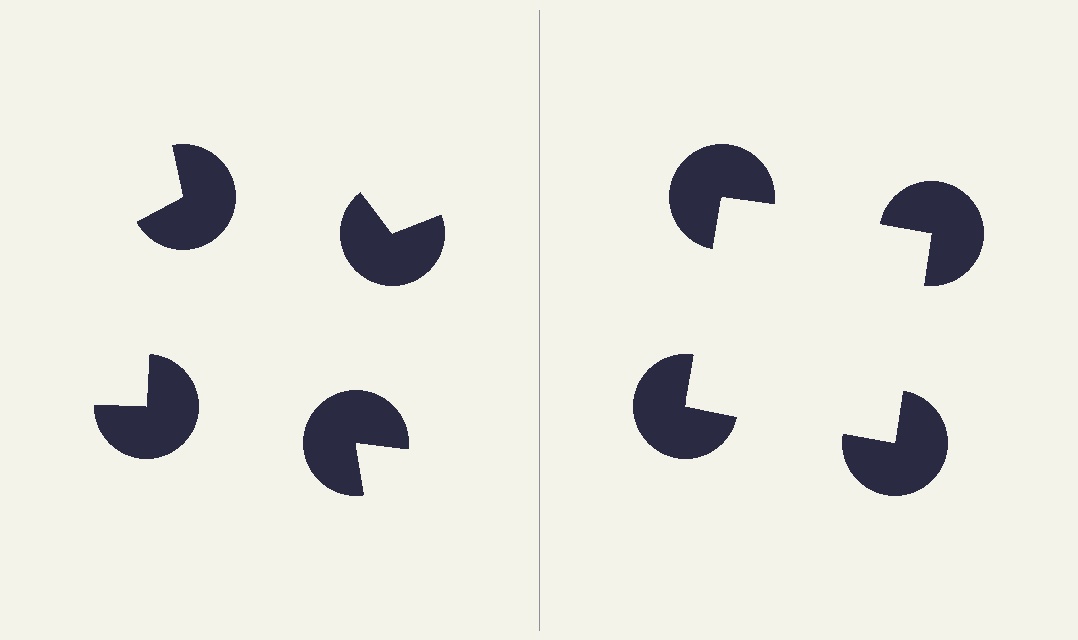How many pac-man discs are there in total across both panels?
8 — 4 on each side.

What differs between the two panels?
The pac-man discs are positioned identically on both sides; only the wedge orientations differ. On the right they align to a square; on the left they are misaligned.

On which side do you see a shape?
An illusory square appears on the right side. On the left side the wedge cuts are rotated, so no coherent shape forms.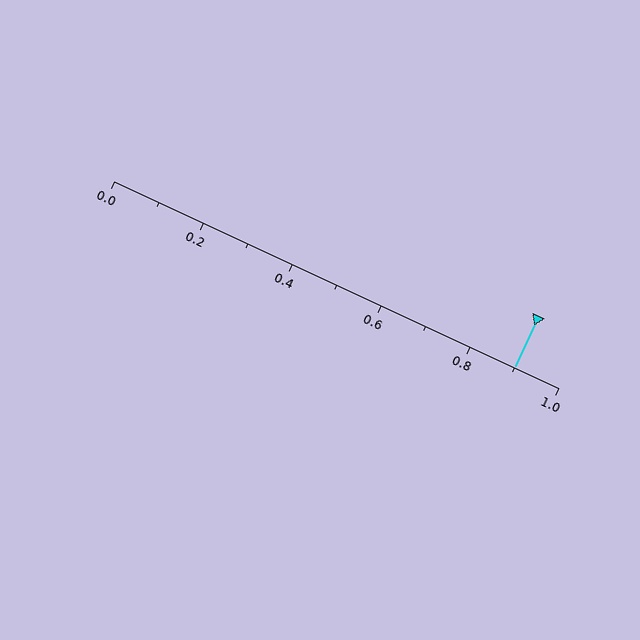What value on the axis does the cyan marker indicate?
The marker indicates approximately 0.9.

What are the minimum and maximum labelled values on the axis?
The axis runs from 0.0 to 1.0.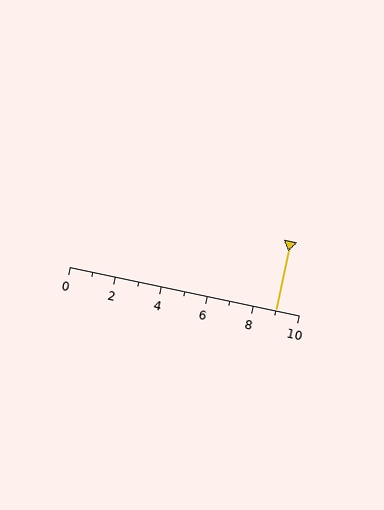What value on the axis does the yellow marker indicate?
The marker indicates approximately 9.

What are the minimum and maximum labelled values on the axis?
The axis runs from 0 to 10.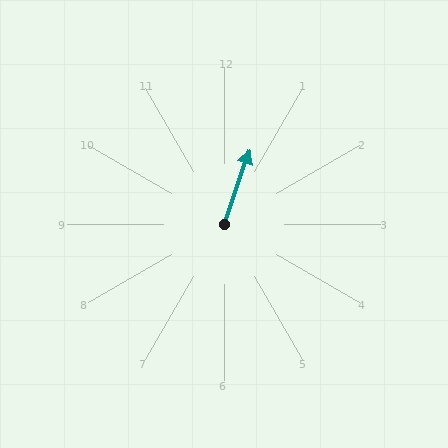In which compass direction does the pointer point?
North.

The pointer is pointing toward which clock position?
Roughly 1 o'clock.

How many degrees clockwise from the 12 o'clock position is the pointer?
Approximately 19 degrees.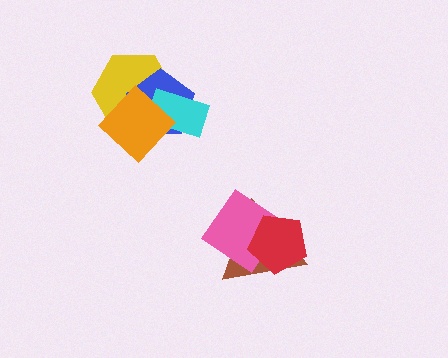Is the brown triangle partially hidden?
Yes, it is partially covered by another shape.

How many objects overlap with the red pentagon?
2 objects overlap with the red pentagon.